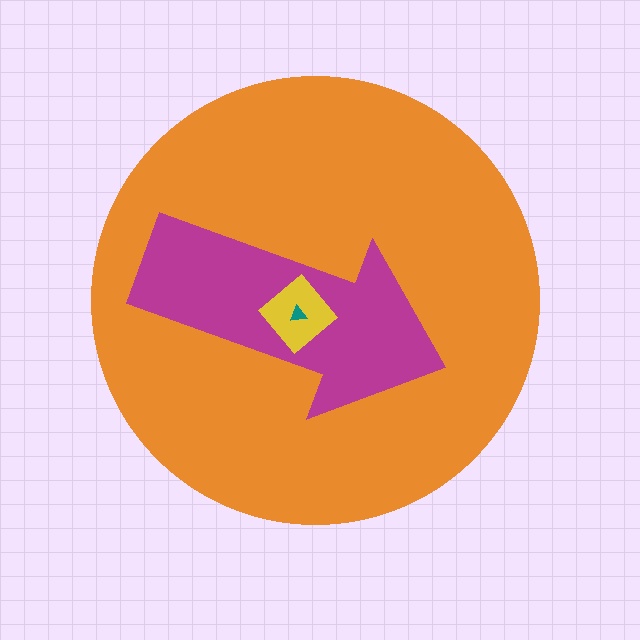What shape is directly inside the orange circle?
The magenta arrow.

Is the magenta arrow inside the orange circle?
Yes.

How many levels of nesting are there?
4.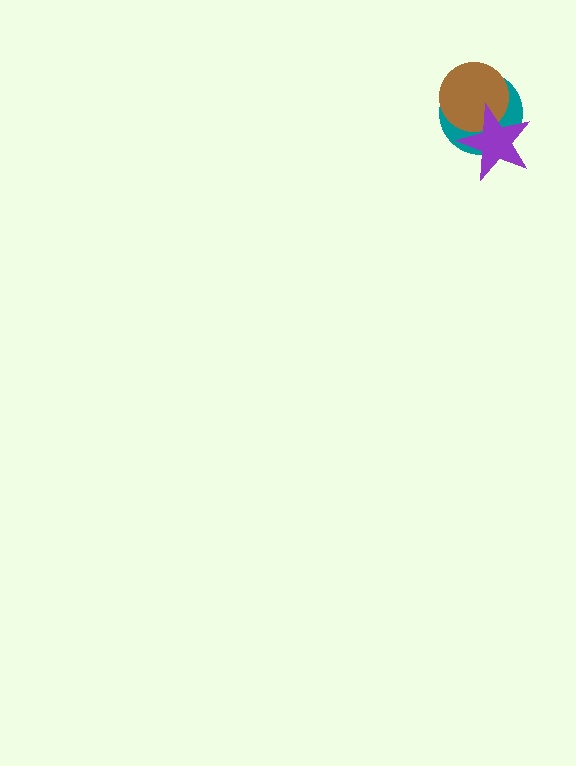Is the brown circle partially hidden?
Yes, it is partially covered by another shape.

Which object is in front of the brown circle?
The purple star is in front of the brown circle.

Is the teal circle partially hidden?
Yes, it is partially covered by another shape.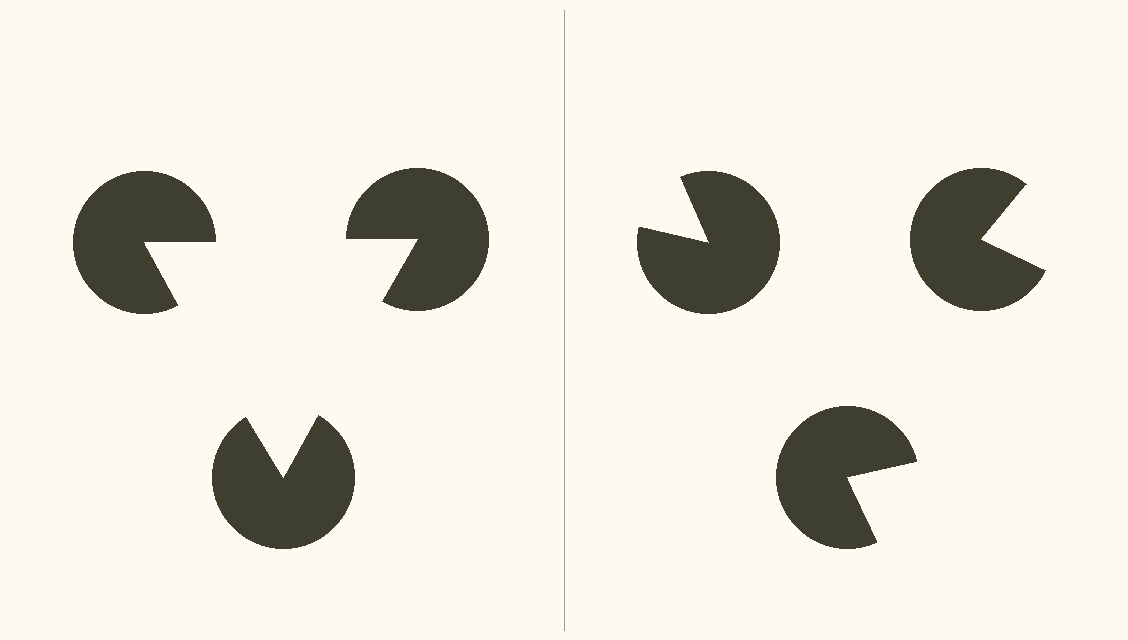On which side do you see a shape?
An illusory triangle appears on the left side. On the right side the wedge cuts are rotated, so no coherent shape forms.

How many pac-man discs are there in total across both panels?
6 — 3 on each side.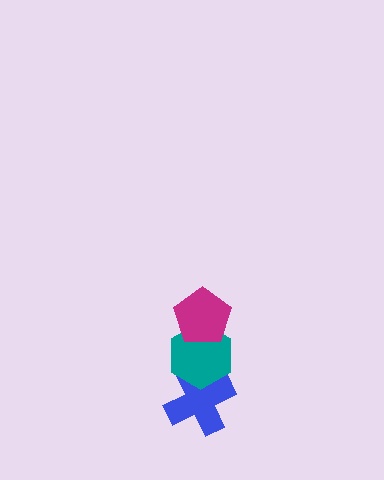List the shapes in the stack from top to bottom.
From top to bottom: the magenta pentagon, the teal hexagon, the blue cross.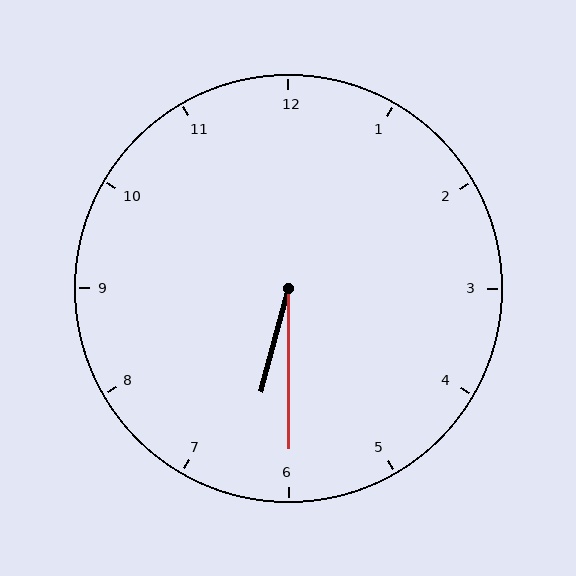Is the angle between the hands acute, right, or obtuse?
It is acute.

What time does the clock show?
6:30.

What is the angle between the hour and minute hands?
Approximately 15 degrees.